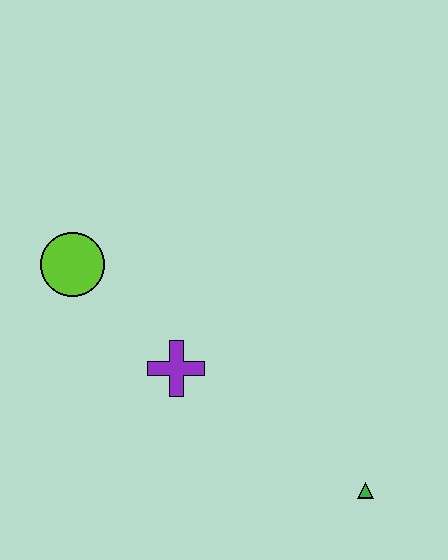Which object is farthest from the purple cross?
The green triangle is farthest from the purple cross.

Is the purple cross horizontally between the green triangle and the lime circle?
Yes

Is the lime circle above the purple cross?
Yes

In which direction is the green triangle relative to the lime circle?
The green triangle is to the right of the lime circle.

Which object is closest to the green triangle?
The purple cross is closest to the green triangle.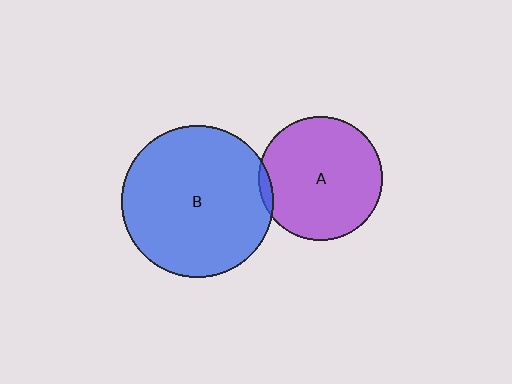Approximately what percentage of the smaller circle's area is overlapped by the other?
Approximately 5%.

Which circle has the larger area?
Circle B (blue).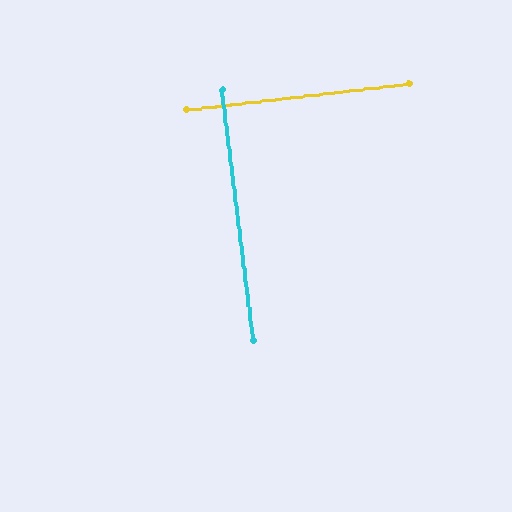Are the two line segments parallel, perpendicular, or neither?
Perpendicular — they meet at approximately 90°.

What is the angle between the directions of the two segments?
Approximately 90 degrees.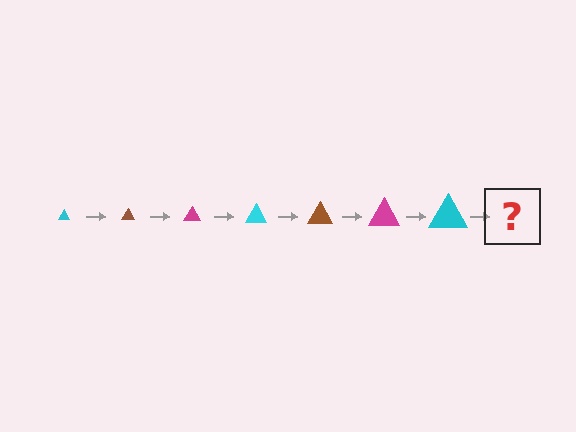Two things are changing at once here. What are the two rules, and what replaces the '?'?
The two rules are that the triangle grows larger each step and the color cycles through cyan, brown, and magenta. The '?' should be a brown triangle, larger than the previous one.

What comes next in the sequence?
The next element should be a brown triangle, larger than the previous one.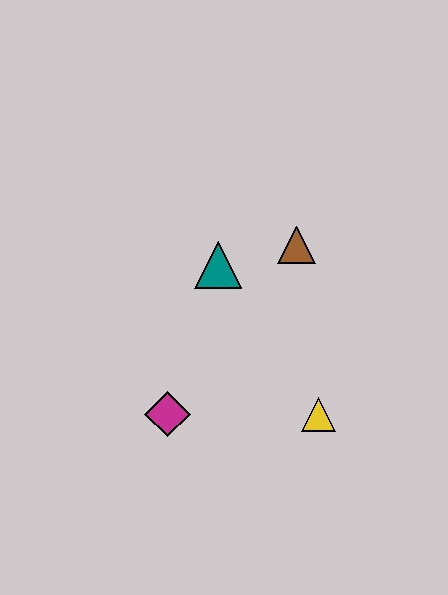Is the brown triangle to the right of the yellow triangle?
No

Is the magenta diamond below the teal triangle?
Yes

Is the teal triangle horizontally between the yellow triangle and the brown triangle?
No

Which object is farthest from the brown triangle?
The magenta diamond is farthest from the brown triangle.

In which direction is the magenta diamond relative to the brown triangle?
The magenta diamond is below the brown triangle.